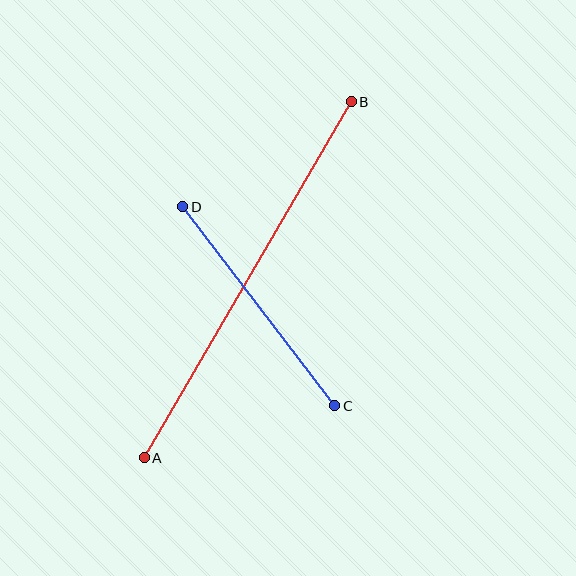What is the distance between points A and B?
The distance is approximately 412 pixels.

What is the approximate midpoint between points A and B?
The midpoint is at approximately (248, 280) pixels.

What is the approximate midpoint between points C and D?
The midpoint is at approximately (259, 306) pixels.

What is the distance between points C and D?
The distance is approximately 250 pixels.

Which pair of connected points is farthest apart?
Points A and B are farthest apart.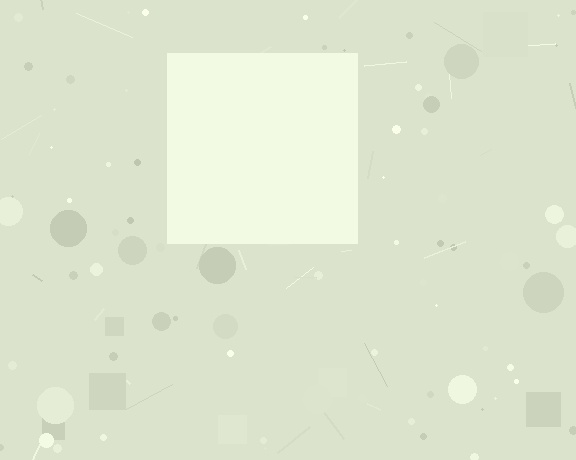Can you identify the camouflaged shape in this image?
The camouflaged shape is a square.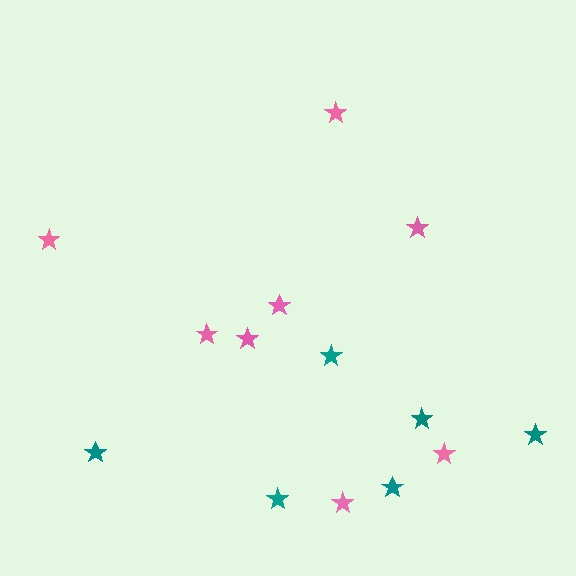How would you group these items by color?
There are 2 groups: one group of pink stars (8) and one group of teal stars (6).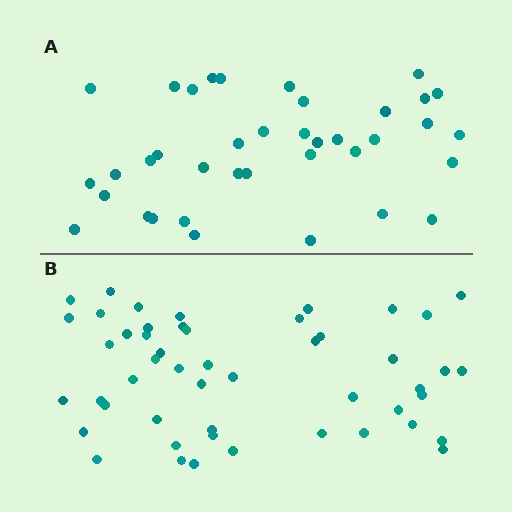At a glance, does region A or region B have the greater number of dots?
Region B (the bottom region) has more dots.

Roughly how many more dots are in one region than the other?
Region B has roughly 12 or so more dots than region A.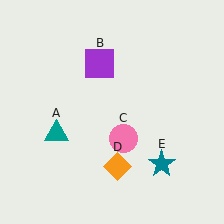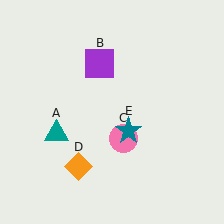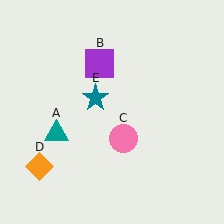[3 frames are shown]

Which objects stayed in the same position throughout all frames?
Teal triangle (object A) and purple square (object B) and pink circle (object C) remained stationary.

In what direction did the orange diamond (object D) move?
The orange diamond (object D) moved left.